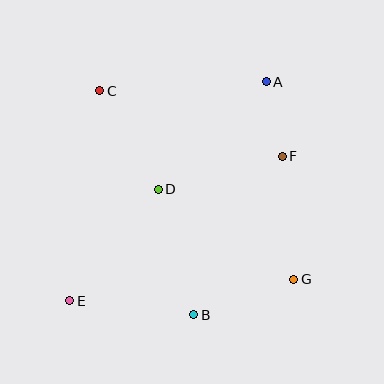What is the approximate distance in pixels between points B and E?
The distance between B and E is approximately 125 pixels.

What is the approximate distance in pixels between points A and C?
The distance between A and C is approximately 167 pixels.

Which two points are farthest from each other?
Points A and E are farthest from each other.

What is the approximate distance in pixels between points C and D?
The distance between C and D is approximately 114 pixels.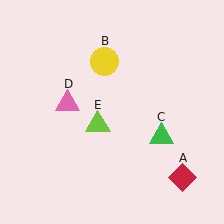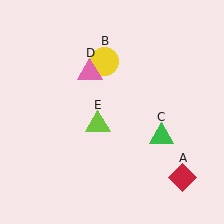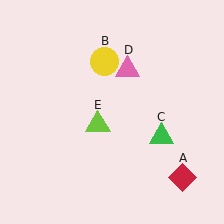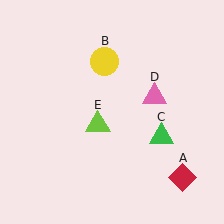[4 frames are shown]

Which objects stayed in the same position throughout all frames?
Red diamond (object A) and yellow circle (object B) and green triangle (object C) and lime triangle (object E) remained stationary.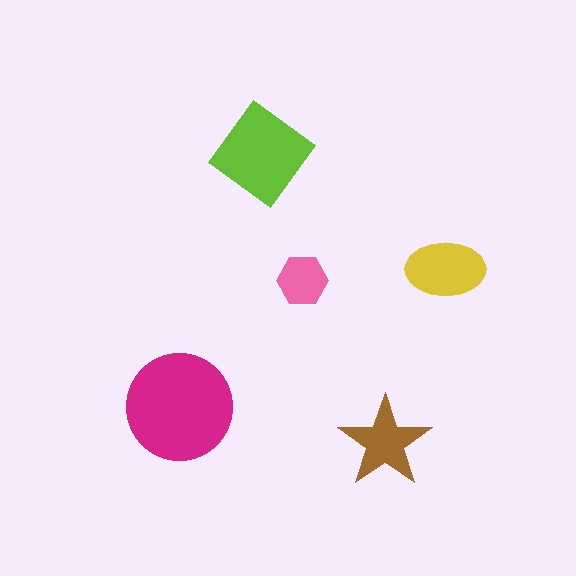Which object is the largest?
The magenta circle.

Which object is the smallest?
The pink hexagon.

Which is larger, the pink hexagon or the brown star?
The brown star.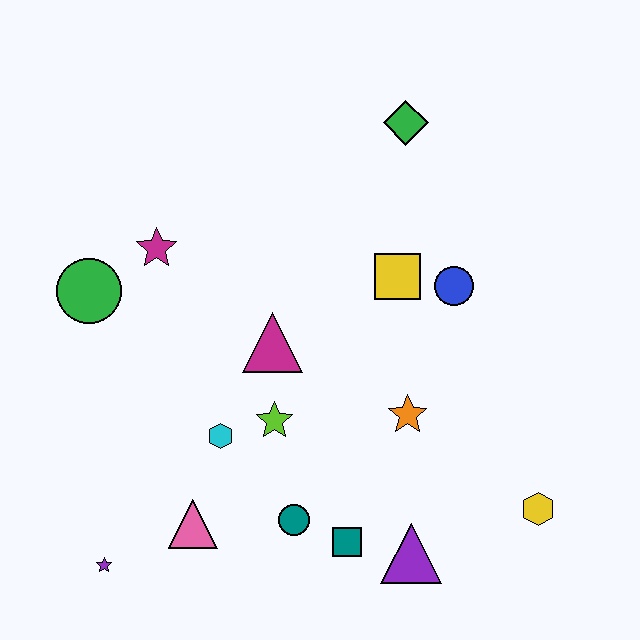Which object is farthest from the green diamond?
The purple star is farthest from the green diamond.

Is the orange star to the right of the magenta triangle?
Yes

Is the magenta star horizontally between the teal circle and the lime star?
No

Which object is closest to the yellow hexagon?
The purple triangle is closest to the yellow hexagon.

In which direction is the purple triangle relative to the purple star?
The purple triangle is to the right of the purple star.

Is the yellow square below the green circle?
No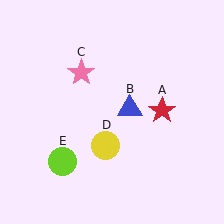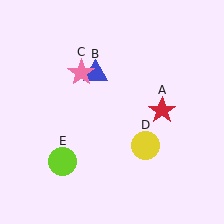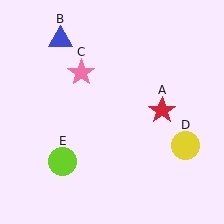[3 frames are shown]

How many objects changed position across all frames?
2 objects changed position: blue triangle (object B), yellow circle (object D).